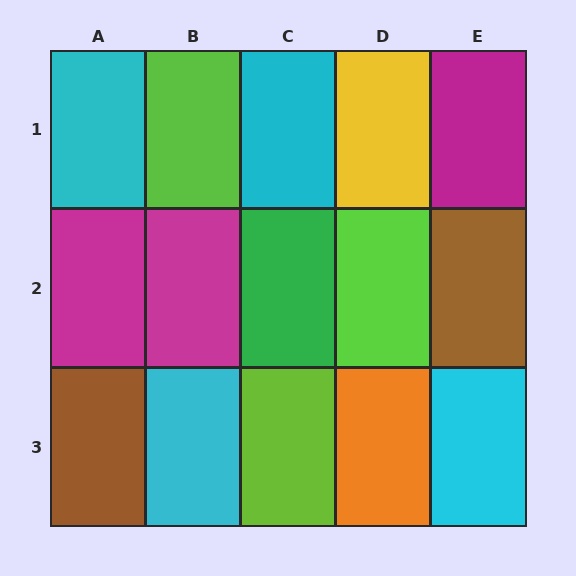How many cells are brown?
2 cells are brown.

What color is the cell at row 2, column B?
Magenta.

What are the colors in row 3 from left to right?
Brown, cyan, lime, orange, cyan.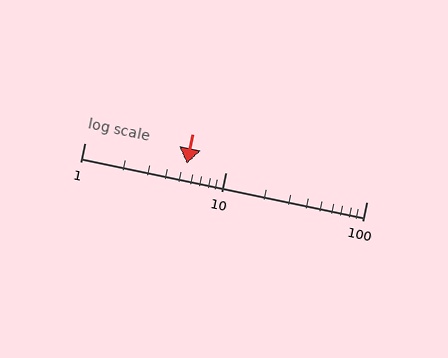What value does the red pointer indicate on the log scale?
The pointer indicates approximately 5.3.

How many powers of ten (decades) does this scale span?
The scale spans 2 decades, from 1 to 100.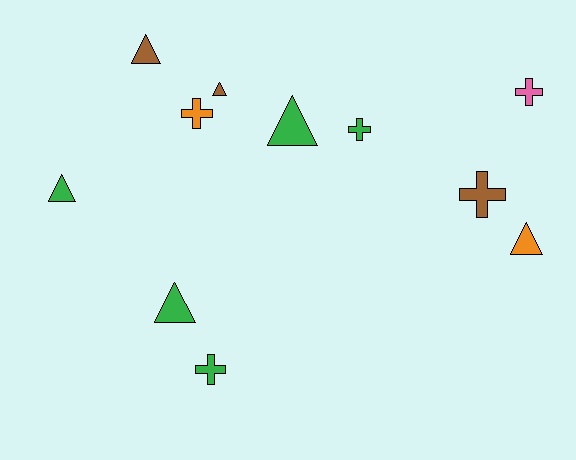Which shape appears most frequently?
Triangle, with 6 objects.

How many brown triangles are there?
There are 2 brown triangles.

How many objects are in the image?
There are 11 objects.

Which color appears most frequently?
Green, with 5 objects.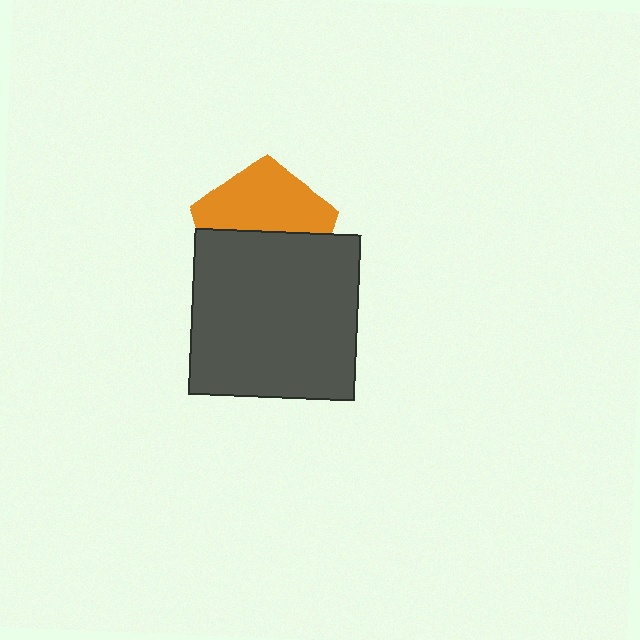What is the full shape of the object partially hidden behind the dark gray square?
The partially hidden object is an orange pentagon.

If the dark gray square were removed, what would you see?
You would see the complete orange pentagon.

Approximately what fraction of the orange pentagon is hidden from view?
Roughly 51% of the orange pentagon is hidden behind the dark gray square.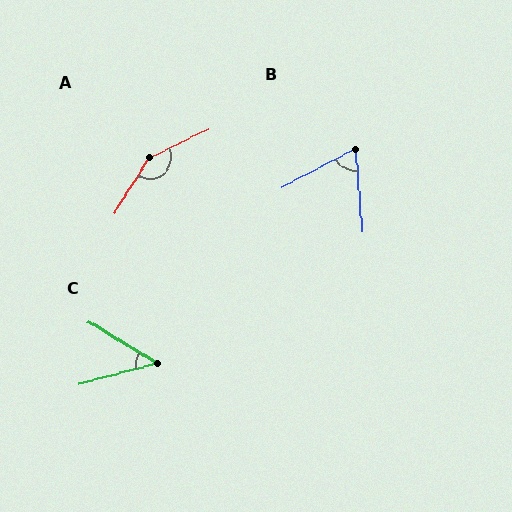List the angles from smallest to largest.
C (45°), B (67°), A (149°).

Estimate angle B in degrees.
Approximately 67 degrees.